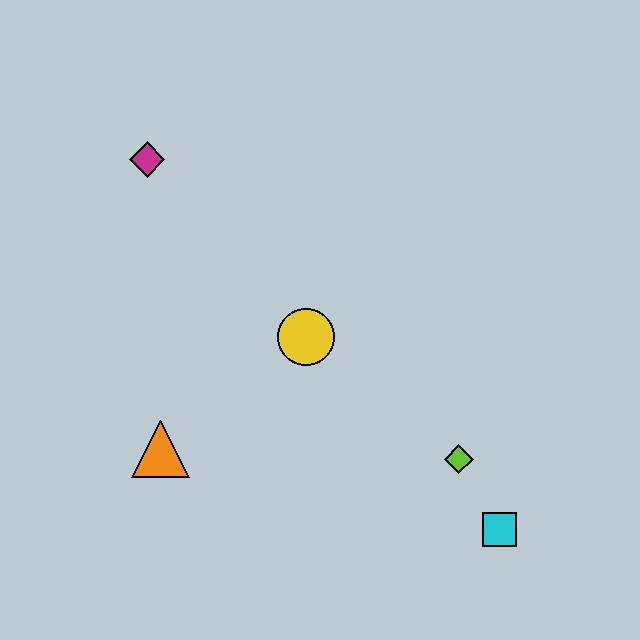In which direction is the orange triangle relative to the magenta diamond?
The orange triangle is below the magenta diamond.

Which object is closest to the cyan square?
The lime diamond is closest to the cyan square.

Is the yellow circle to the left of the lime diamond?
Yes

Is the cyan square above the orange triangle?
No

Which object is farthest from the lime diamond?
The magenta diamond is farthest from the lime diamond.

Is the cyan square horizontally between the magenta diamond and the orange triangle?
No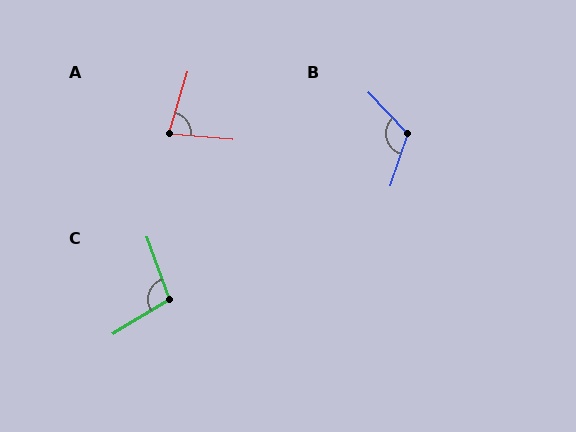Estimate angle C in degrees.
Approximately 102 degrees.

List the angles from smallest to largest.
A (79°), C (102°), B (118°).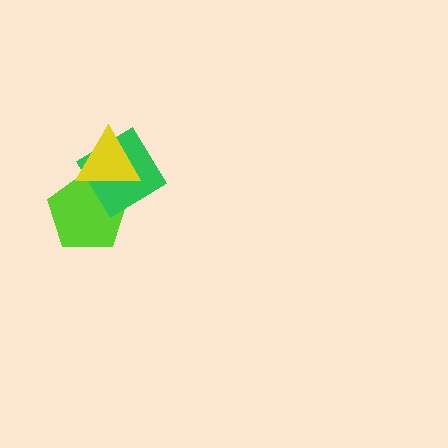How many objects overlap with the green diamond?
2 objects overlap with the green diamond.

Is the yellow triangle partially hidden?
No, no other shape covers it.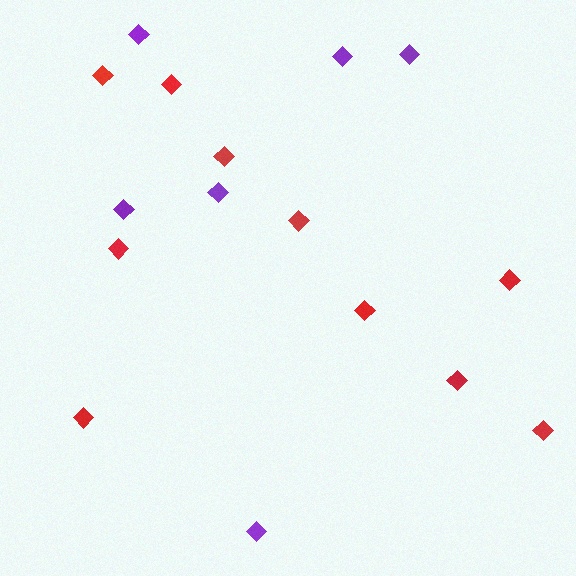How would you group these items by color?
There are 2 groups: one group of red diamonds (10) and one group of purple diamonds (6).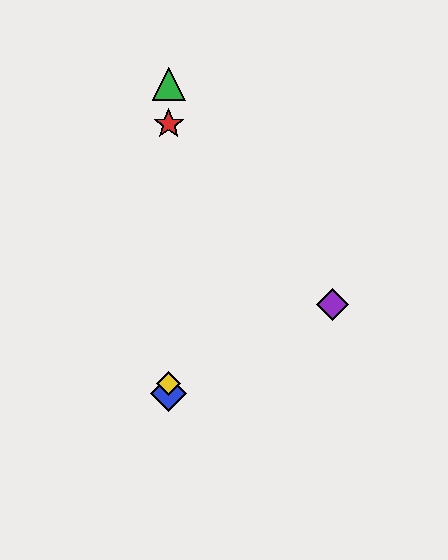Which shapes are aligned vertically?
The red star, the blue diamond, the green triangle, the yellow diamond are aligned vertically.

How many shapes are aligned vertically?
4 shapes (the red star, the blue diamond, the green triangle, the yellow diamond) are aligned vertically.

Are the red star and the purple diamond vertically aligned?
No, the red star is at x≈169 and the purple diamond is at x≈332.